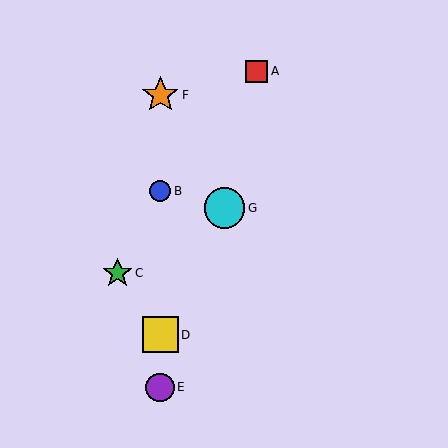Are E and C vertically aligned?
No, E is at x≈160 and C is at x≈117.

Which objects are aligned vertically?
Objects B, D, E, F are aligned vertically.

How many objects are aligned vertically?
4 objects (B, D, E, F) are aligned vertically.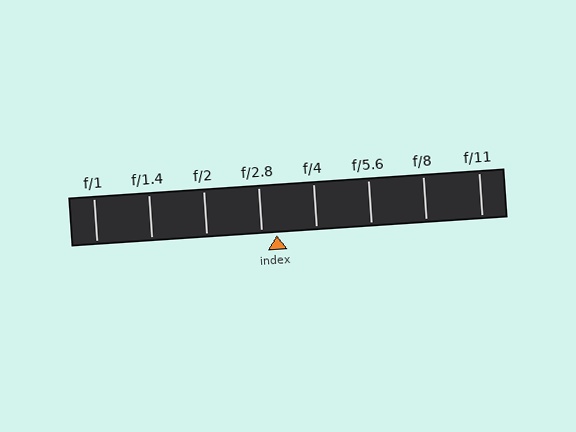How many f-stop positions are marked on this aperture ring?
There are 8 f-stop positions marked.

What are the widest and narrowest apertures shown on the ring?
The widest aperture shown is f/1 and the narrowest is f/11.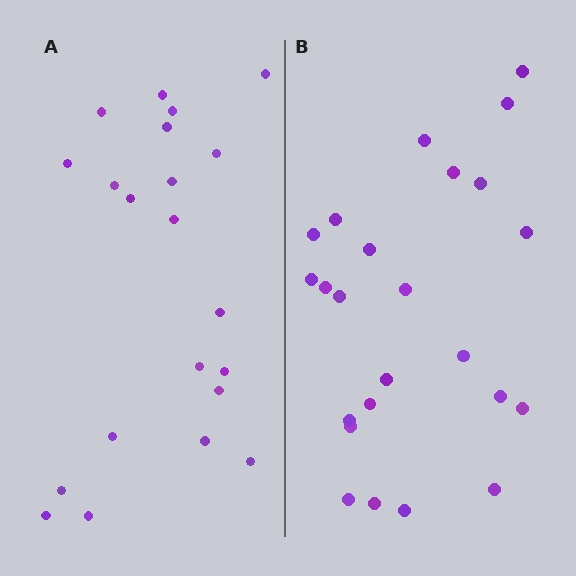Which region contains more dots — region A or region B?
Region B (the right region) has more dots.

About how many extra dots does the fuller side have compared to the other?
Region B has just a few more — roughly 2 or 3 more dots than region A.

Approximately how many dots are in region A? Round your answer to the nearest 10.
About 20 dots. (The exact count is 21, which rounds to 20.)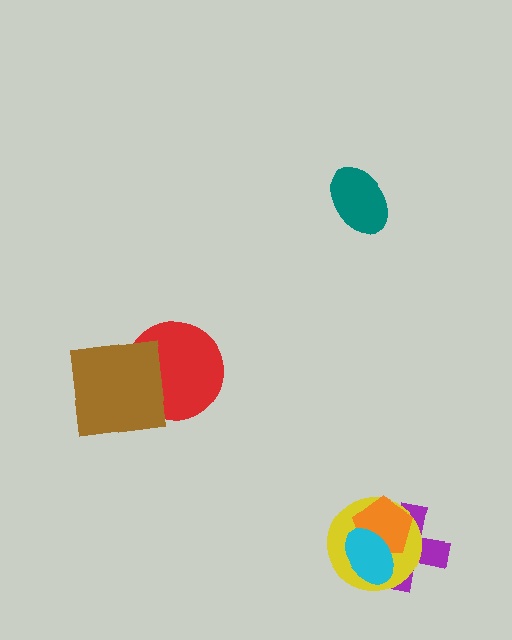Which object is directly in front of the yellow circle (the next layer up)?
The orange pentagon is directly in front of the yellow circle.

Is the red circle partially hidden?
Yes, it is partially covered by another shape.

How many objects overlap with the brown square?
1 object overlaps with the brown square.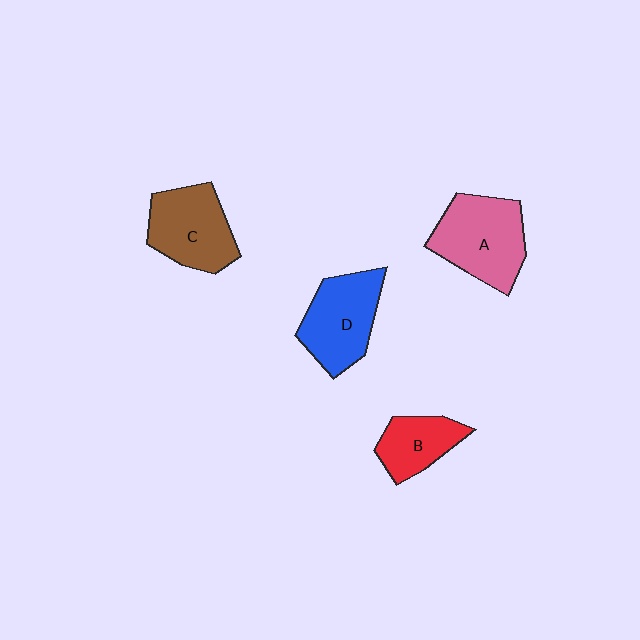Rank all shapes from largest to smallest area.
From largest to smallest: A (pink), D (blue), C (brown), B (red).